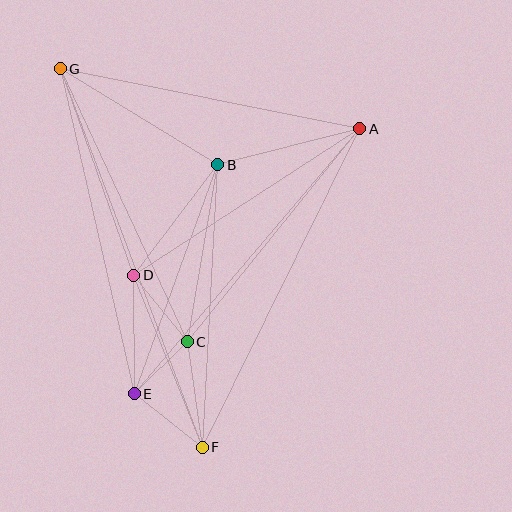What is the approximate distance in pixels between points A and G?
The distance between A and G is approximately 305 pixels.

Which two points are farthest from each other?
Points F and G are farthest from each other.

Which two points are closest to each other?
Points C and E are closest to each other.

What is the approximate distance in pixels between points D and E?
The distance between D and E is approximately 119 pixels.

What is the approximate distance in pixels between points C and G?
The distance between C and G is approximately 301 pixels.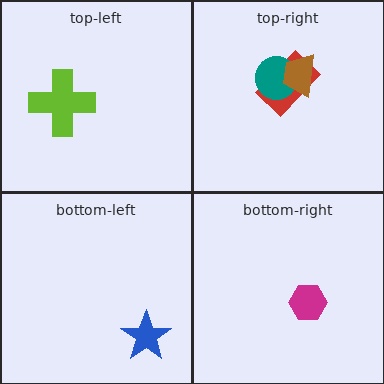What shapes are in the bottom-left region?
The blue star.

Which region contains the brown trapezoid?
The top-right region.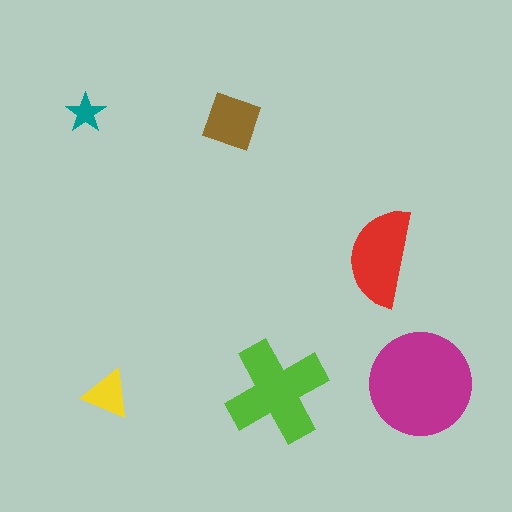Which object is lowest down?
The yellow triangle is bottommost.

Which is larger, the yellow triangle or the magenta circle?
The magenta circle.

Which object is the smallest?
The teal star.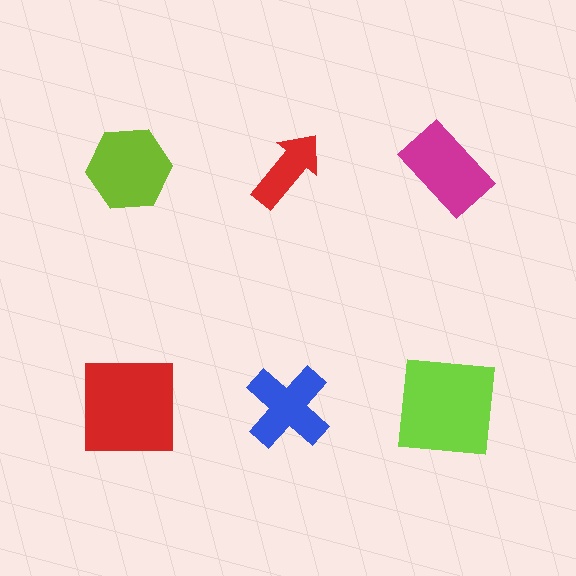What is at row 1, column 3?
A magenta rectangle.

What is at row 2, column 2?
A blue cross.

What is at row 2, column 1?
A red square.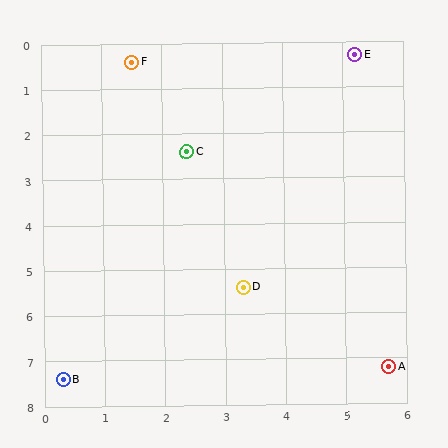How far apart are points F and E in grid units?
Points F and E are about 3.7 grid units apart.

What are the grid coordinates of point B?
Point B is at approximately (0.3, 7.4).